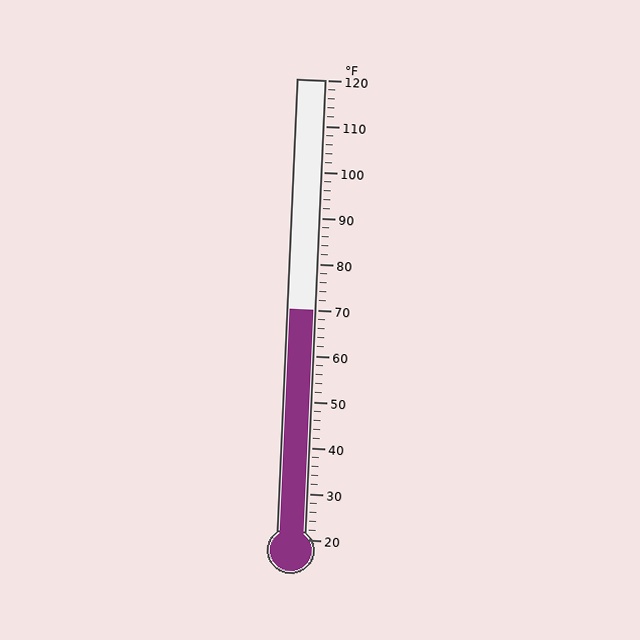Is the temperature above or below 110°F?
The temperature is below 110°F.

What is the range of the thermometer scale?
The thermometer scale ranges from 20°F to 120°F.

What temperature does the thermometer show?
The thermometer shows approximately 70°F.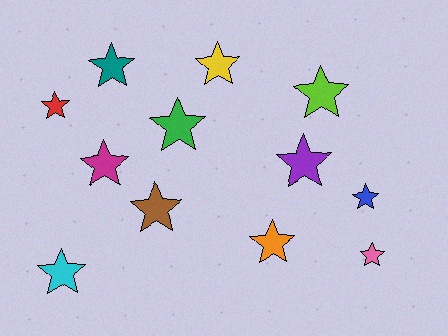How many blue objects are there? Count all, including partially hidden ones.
There is 1 blue object.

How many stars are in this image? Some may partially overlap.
There are 12 stars.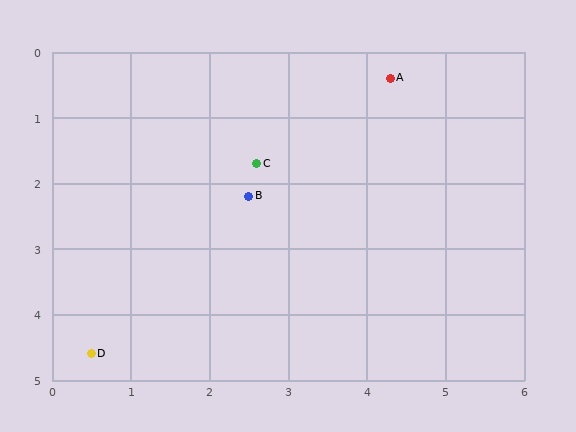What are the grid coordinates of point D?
Point D is at approximately (0.5, 4.6).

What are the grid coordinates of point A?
Point A is at approximately (4.3, 0.4).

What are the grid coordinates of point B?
Point B is at approximately (2.5, 2.2).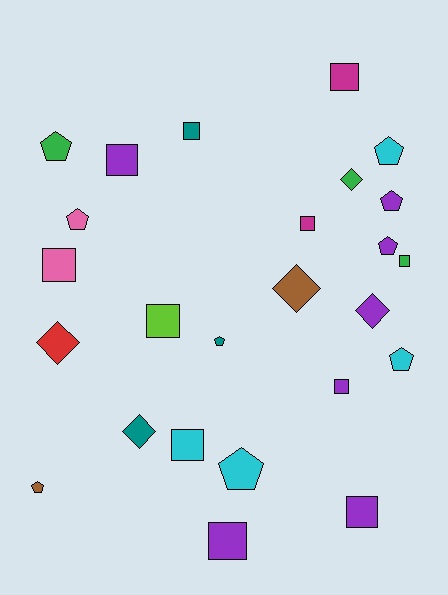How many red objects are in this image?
There is 1 red object.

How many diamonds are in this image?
There are 5 diamonds.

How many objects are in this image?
There are 25 objects.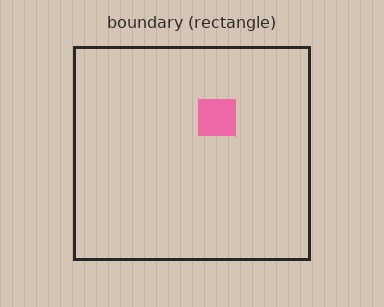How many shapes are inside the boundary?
1 inside, 0 outside.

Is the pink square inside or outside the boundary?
Inside.